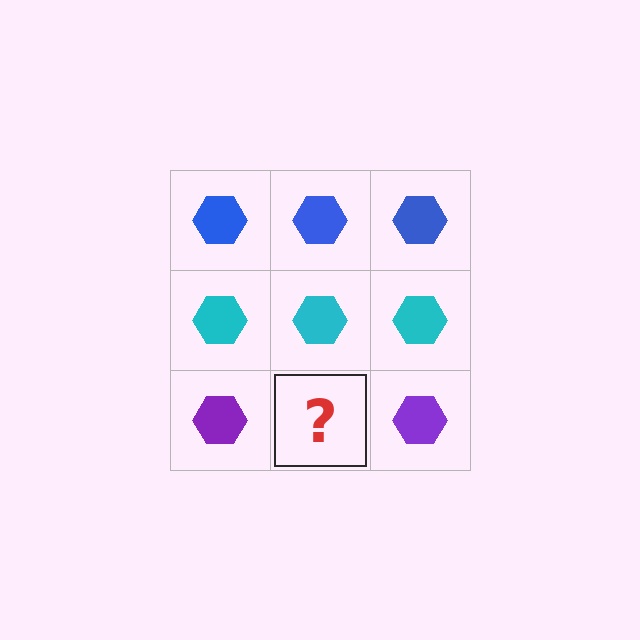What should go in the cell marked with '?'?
The missing cell should contain a purple hexagon.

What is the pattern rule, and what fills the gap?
The rule is that each row has a consistent color. The gap should be filled with a purple hexagon.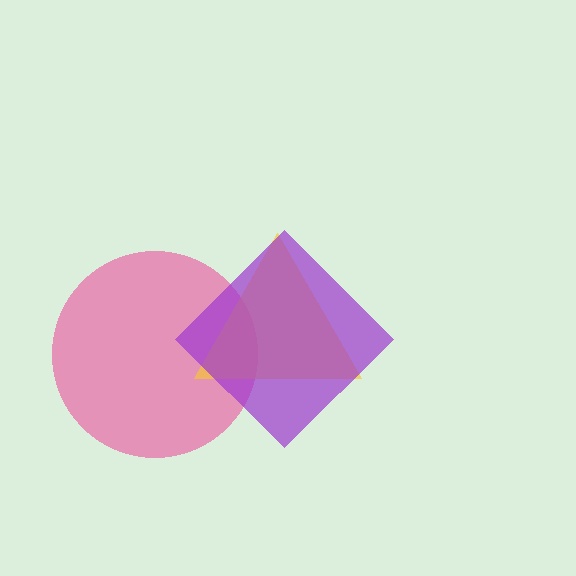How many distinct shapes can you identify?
There are 3 distinct shapes: a pink circle, a yellow triangle, a purple diamond.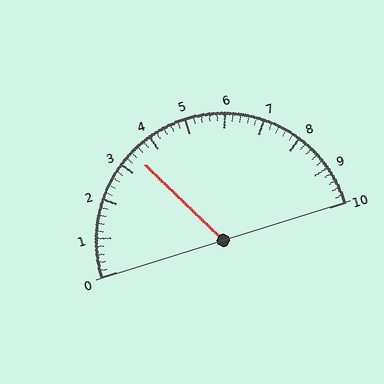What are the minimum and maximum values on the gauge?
The gauge ranges from 0 to 10.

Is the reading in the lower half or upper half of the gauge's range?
The reading is in the lower half of the range (0 to 10).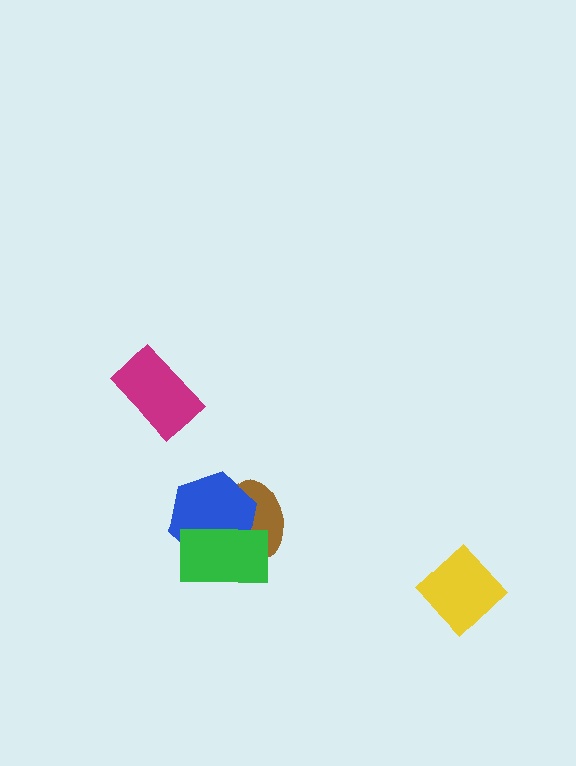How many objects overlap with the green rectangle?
2 objects overlap with the green rectangle.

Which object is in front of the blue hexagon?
The green rectangle is in front of the blue hexagon.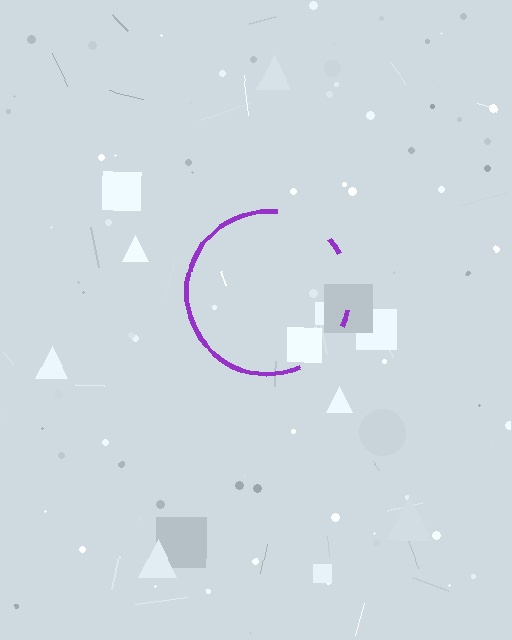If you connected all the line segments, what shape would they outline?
They would outline a circle.